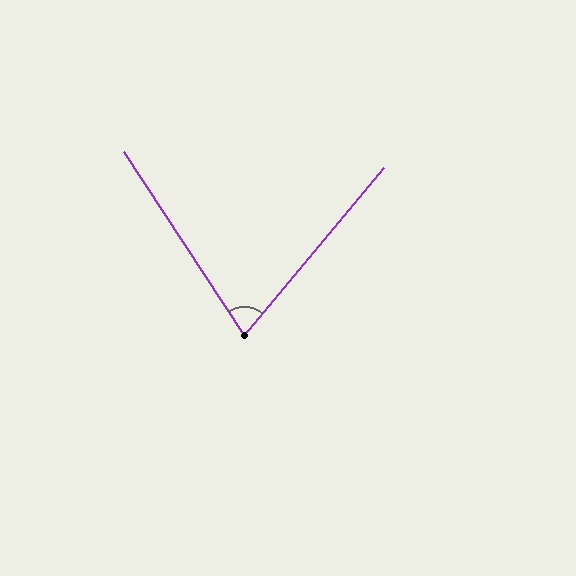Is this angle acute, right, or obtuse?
It is acute.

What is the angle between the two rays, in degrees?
Approximately 73 degrees.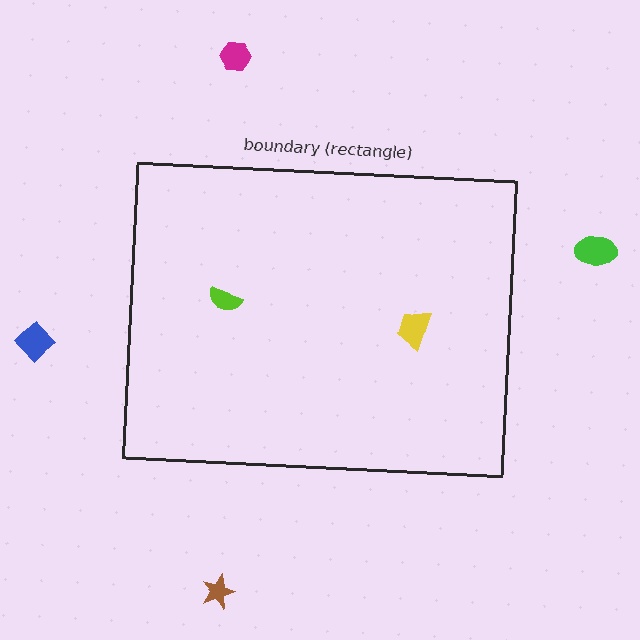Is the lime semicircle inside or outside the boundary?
Inside.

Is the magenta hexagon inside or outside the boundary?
Outside.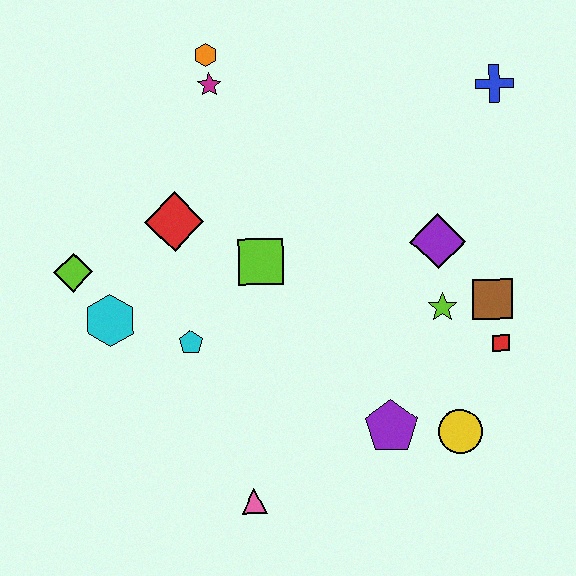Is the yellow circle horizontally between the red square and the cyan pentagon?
Yes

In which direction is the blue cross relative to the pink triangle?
The blue cross is above the pink triangle.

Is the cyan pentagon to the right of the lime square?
No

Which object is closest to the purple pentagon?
The yellow circle is closest to the purple pentagon.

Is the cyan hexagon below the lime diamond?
Yes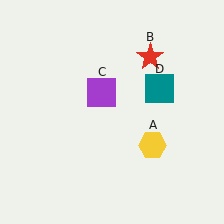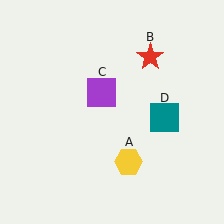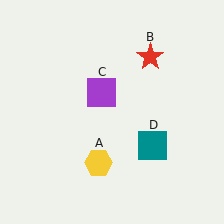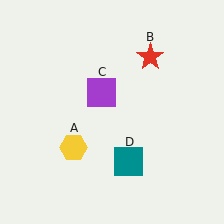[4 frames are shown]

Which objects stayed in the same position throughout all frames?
Red star (object B) and purple square (object C) remained stationary.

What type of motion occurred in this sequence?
The yellow hexagon (object A), teal square (object D) rotated clockwise around the center of the scene.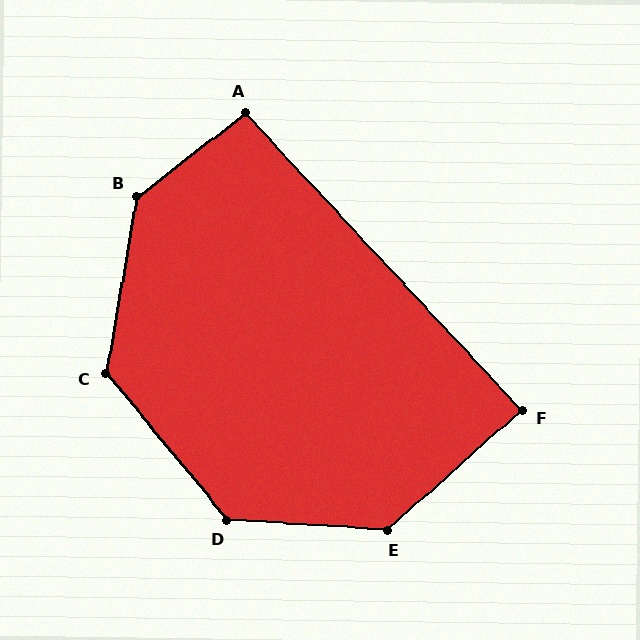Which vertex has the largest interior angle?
B, at approximately 138 degrees.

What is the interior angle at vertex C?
Approximately 131 degrees (obtuse).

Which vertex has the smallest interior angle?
F, at approximately 89 degrees.